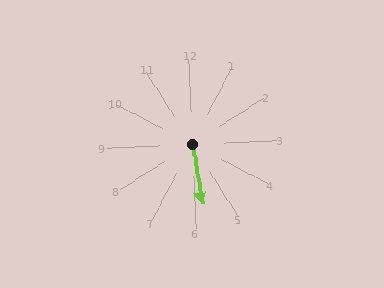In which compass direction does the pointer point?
South.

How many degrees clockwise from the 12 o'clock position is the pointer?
Approximately 173 degrees.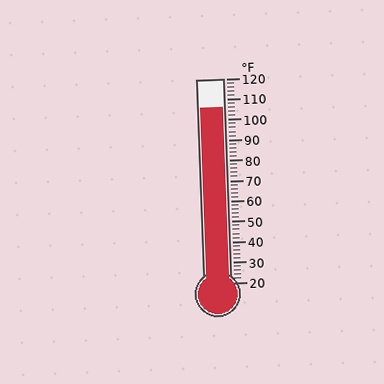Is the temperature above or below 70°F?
The temperature is above 70°F.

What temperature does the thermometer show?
The thermometer shows approximately 106°F.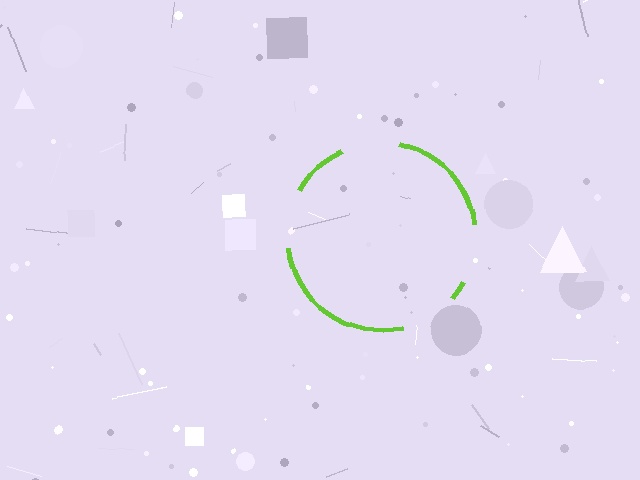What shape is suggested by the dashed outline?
The dashed outline suggests a circle.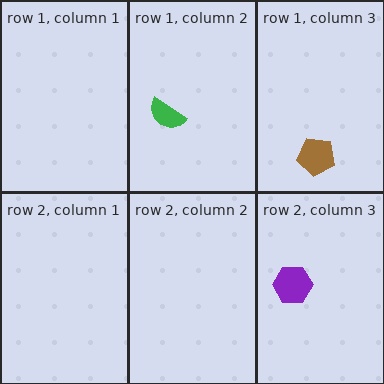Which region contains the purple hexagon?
The row 2, column 3 region.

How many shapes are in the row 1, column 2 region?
1.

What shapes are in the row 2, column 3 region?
The purple hexagon.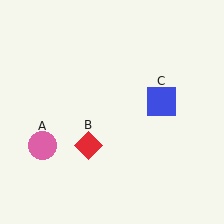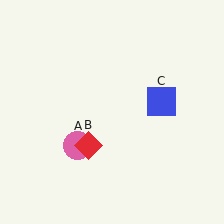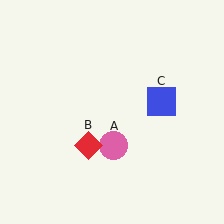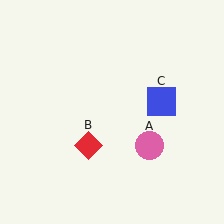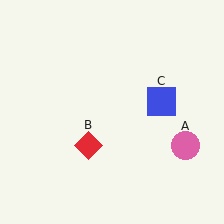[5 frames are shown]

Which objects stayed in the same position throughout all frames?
Red diamond (object B) and blue square (object C) remained stationary.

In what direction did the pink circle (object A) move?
The pink circle (object A) moved right.